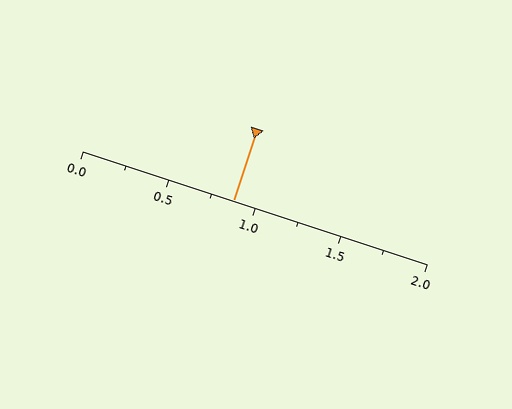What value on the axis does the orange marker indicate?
The marker indicates approximately 0.88.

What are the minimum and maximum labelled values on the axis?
The axis runs from 0.0 to 2.0.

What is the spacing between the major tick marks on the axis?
The major ticks are spaced 0.5 apart.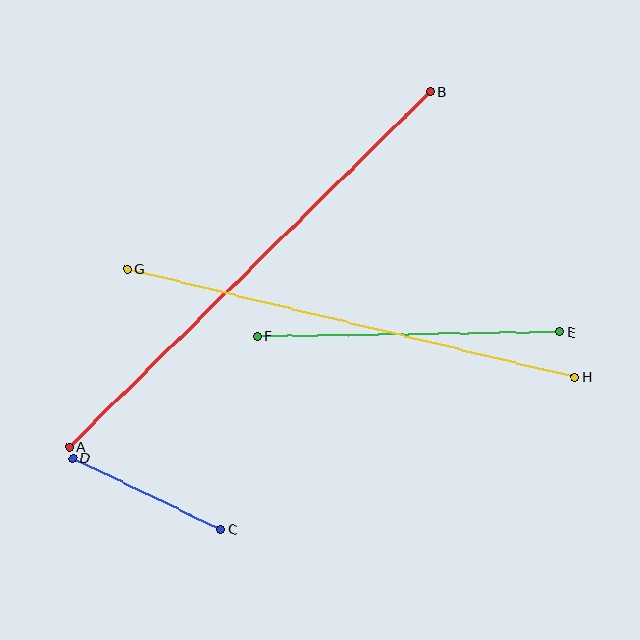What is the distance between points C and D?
The distance is approximately 165 pixels.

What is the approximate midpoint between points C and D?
The midpoint is at approximately (147, 494) pixels.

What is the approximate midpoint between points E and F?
The midpoint is at approximately (408, 334) pixels.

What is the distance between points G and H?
The distance is approximately 461 pixels.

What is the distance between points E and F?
The distance is approximately 303 pixels.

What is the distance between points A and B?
The distance is approximately 507 pixels.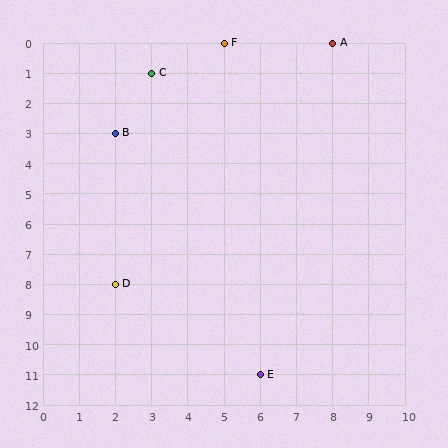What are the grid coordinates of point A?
Point A is at grid coordinates (8, 0).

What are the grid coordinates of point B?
Point B is at grid coordinates (2, 3).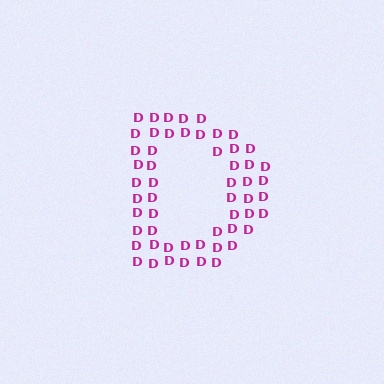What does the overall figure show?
The overall figure shows the letter D.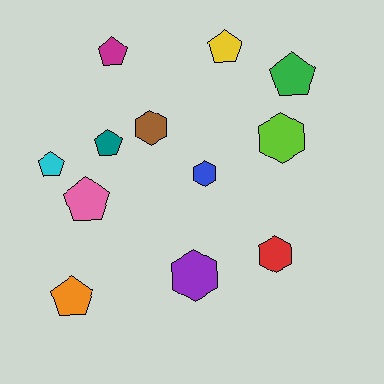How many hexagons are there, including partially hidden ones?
There are 5 hexagons.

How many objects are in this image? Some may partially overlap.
There are 12 objects.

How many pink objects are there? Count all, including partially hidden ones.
There is 1 pink object.